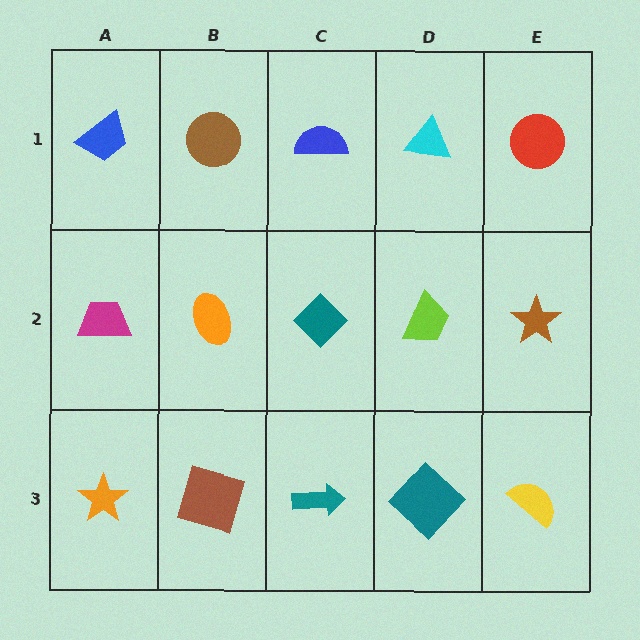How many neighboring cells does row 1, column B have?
3.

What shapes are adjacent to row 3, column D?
A lime trapezoid (row 2, column D), a teal arrow (row 3, column C), a yellow semicircle (row 3, column E).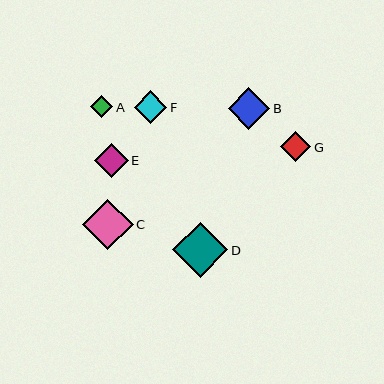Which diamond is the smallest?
Diamond A is the smallest with a size of approximately 22 pixels.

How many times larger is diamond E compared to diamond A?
Diamond E is approximately 1.5 times the size of diamond A.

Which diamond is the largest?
Diamond D is the largest with a size of approximately 55 pixels.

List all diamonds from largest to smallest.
From largest to smallest: D, C, B, E, F, G, A.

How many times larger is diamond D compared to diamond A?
Diamond D is approximately 2.5 times the size of diamond A.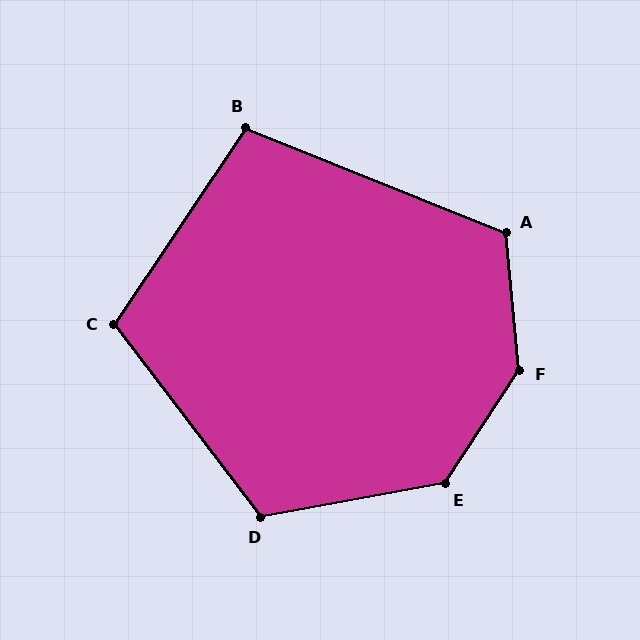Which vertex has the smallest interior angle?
B, at approximately 102 degrees.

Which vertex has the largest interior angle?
F, at approximately 141 degrees.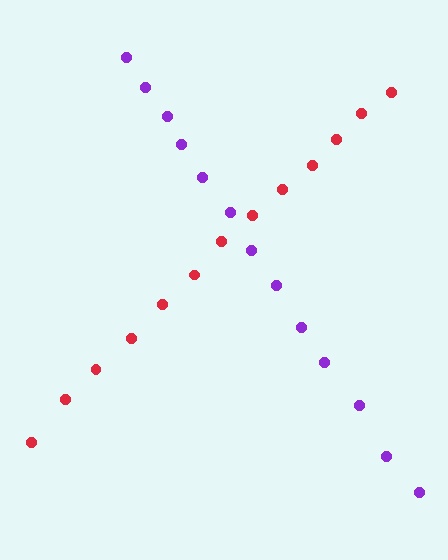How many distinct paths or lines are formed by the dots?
There are 2 distinct paths.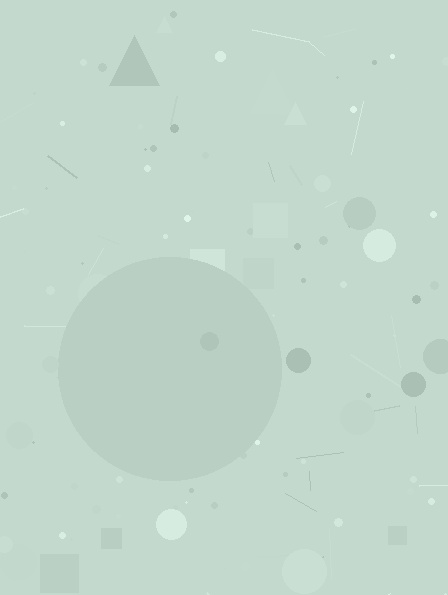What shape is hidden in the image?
A circle is hidden in the image.